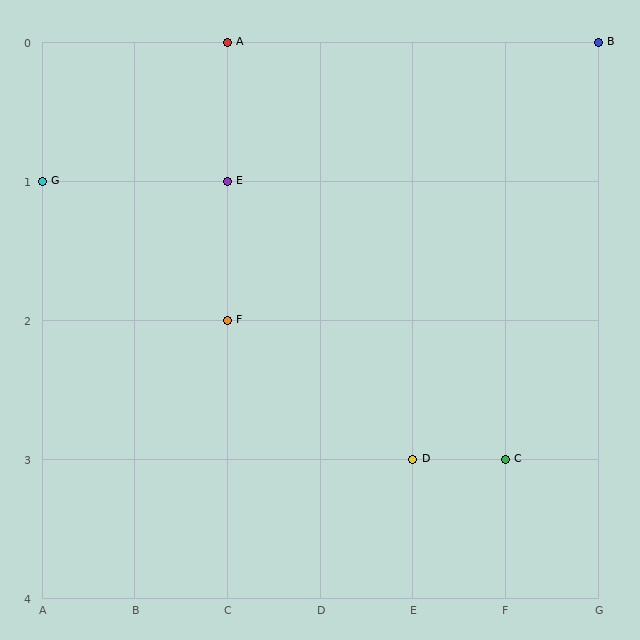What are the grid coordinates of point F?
Point F is at grid coordinates (C, 2).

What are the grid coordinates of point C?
Point C is at grid coordinates (F, 3).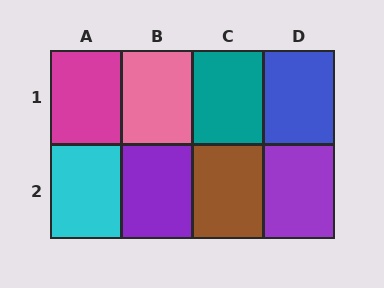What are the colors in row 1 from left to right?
Magenta, pink, teal, blue.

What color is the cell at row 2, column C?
Brown.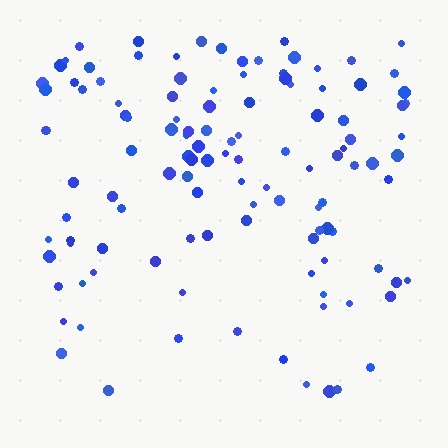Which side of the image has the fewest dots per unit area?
The bottom.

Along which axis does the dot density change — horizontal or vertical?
Vertical.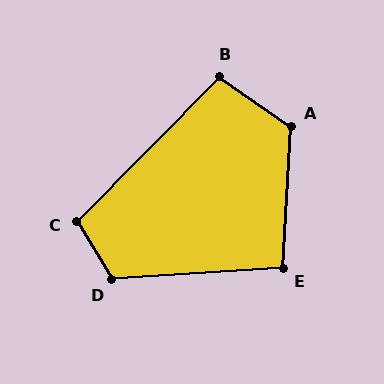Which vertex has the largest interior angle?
A, at approximately 122 degrees.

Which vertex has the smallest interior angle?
E, at approximately 97 degrees.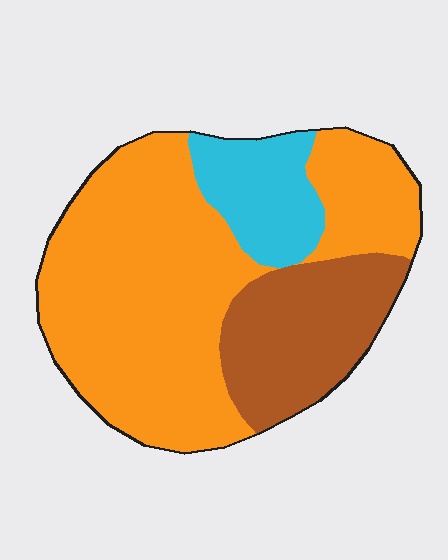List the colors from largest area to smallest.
From largest to smallest: orange, brown, cyan.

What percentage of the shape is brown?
Brown covers 23% of the shape.